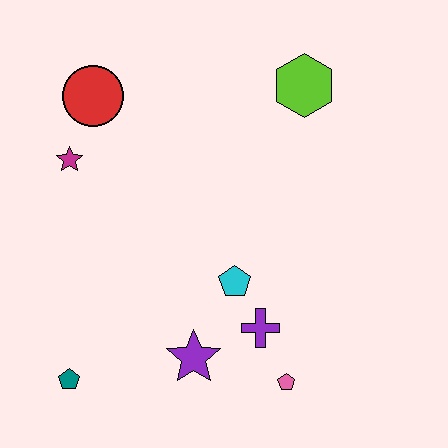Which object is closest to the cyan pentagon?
The purple cross is closest to the cyan pentagon.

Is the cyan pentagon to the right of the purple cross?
No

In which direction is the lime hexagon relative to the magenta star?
The lime hexagon is to the right of the magenta star.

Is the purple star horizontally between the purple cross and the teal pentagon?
Yes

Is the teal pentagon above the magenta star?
No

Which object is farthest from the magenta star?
The pink pentagon is farthest from the magenta star.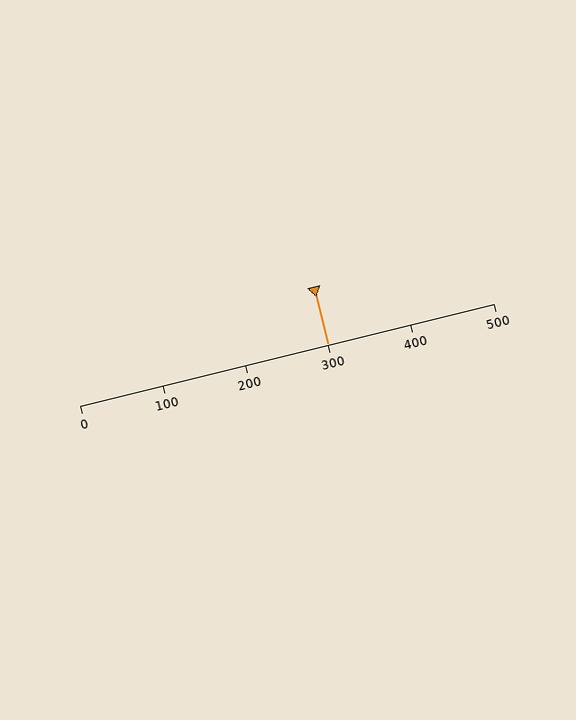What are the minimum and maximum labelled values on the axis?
The axis runs from 0 to 500.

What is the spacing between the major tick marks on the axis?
The major ticks are spaced 100 apart.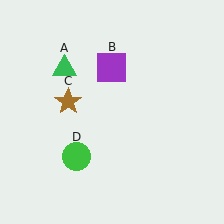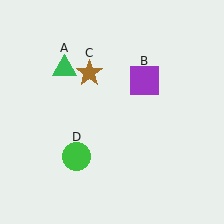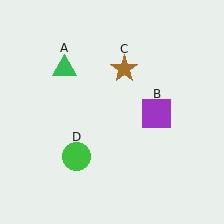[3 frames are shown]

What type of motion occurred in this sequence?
The purple square (object B), brown star (object C) rotated clockwise around the center of the scene.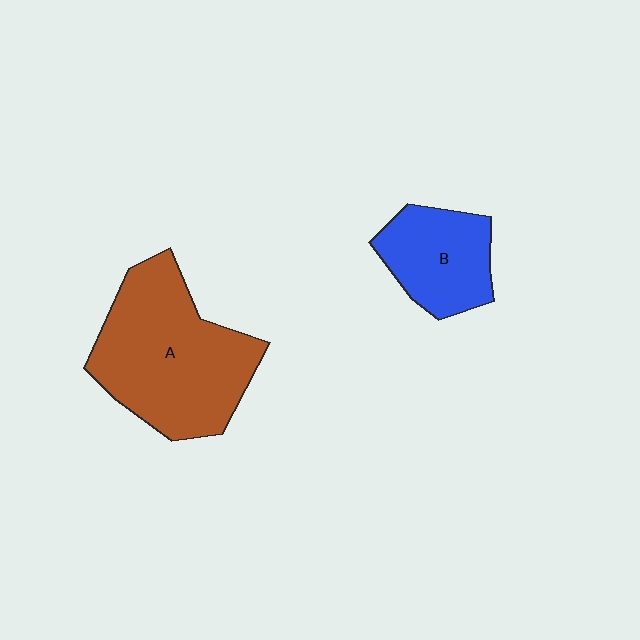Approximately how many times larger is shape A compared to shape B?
Approximately 2.0 times.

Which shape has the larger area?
Shape A (brown).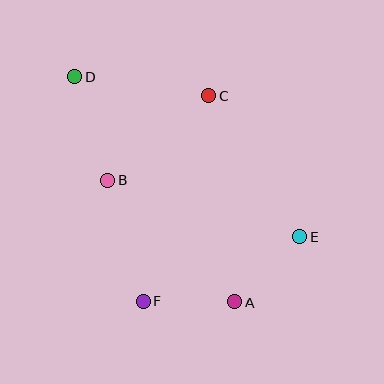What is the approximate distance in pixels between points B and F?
The distance between B and F is approximately 125 pixels.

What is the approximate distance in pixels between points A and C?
The distance between A and C is approximately 207 pixels.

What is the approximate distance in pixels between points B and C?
The distance between B and C is approximately 131 pixels.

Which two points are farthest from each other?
Points A and D are farthest from each other.